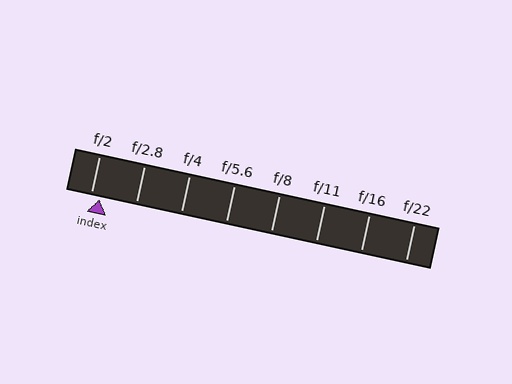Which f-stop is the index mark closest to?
The index mark is closest to f/2.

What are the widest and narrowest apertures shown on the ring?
The widest aperture shown is f/2 and the narrowest is f/22.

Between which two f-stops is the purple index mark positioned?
The index mark is between f/2 and f/2.8.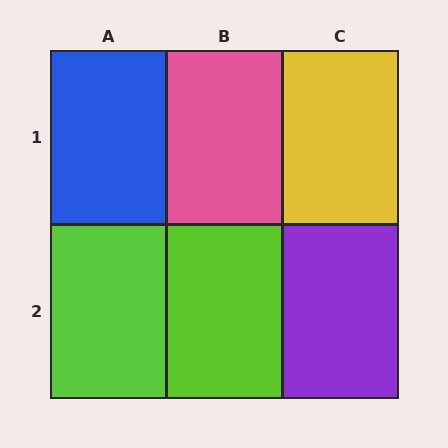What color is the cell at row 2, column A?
Lime.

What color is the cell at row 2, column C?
Purple.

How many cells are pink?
1 cell is pink.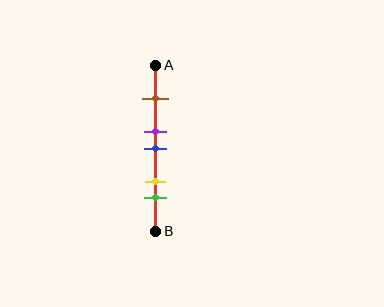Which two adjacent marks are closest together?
The purple and blue marks are the closest adjacent pair.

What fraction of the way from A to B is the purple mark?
The purple mark is approximately 40% (0.4) of the way from A to B.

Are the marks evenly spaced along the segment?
No, the marks are not evenly spaced.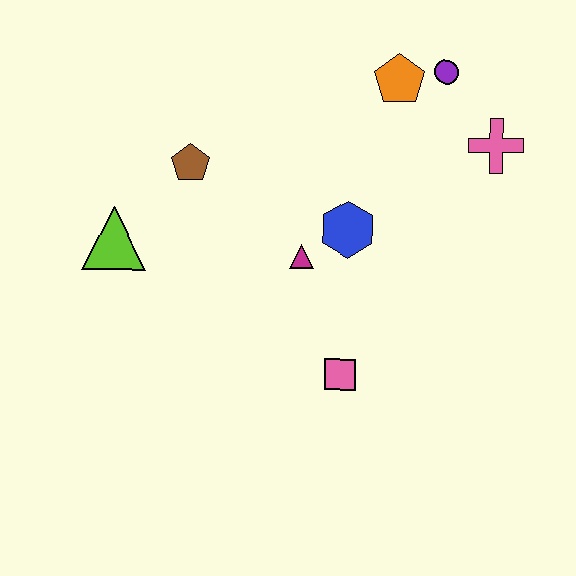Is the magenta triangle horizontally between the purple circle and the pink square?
No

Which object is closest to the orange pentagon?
The purple circle is closest to the orange pentagon.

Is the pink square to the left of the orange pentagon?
Yes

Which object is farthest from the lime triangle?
The pink cross is farthest from the lime triangle.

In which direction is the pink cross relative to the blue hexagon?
The pink cross is to the right of the blue hexagon.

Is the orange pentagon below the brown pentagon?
No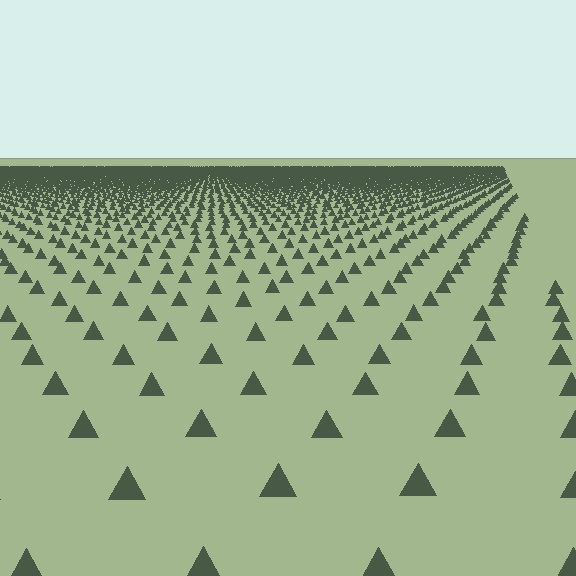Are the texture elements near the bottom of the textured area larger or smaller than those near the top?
Larger. Near the bottom, elements are closer to the viewer and appear at a bigger on-screen size.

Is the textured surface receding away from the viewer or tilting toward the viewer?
The surface is receding away from the viewer. Texture elements get smaller and denser toward the top.